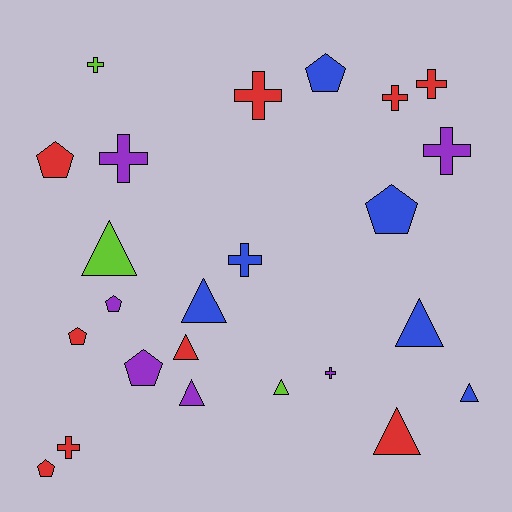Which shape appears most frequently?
Cross, with 9 objects.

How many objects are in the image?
There are 24 objects.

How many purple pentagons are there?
There are 2 purple pentagons.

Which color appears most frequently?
Red, with 9 objects.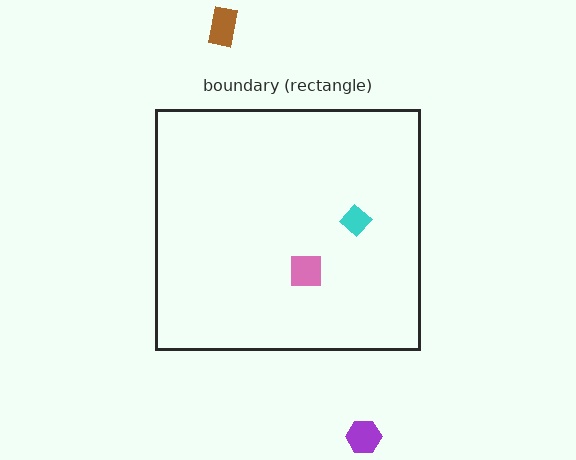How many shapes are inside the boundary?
2 inside, 2 outside.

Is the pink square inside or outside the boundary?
Inside.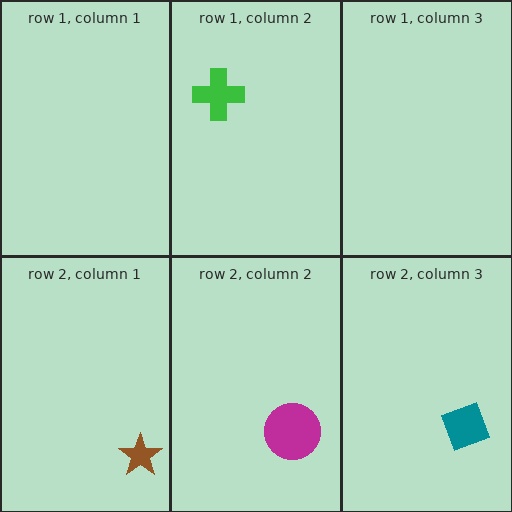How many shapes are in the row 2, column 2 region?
1.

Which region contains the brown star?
The row 2, column 1 region.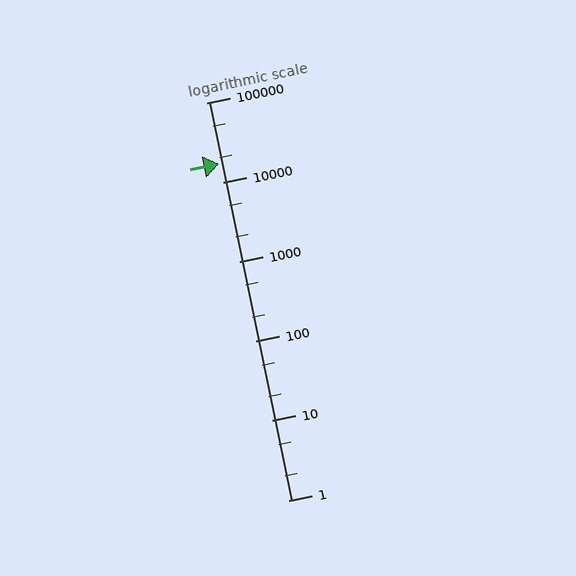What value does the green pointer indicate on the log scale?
The pointer indicates approximately 17000.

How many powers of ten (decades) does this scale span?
The scale spans 5 decades, from 1 to 100000.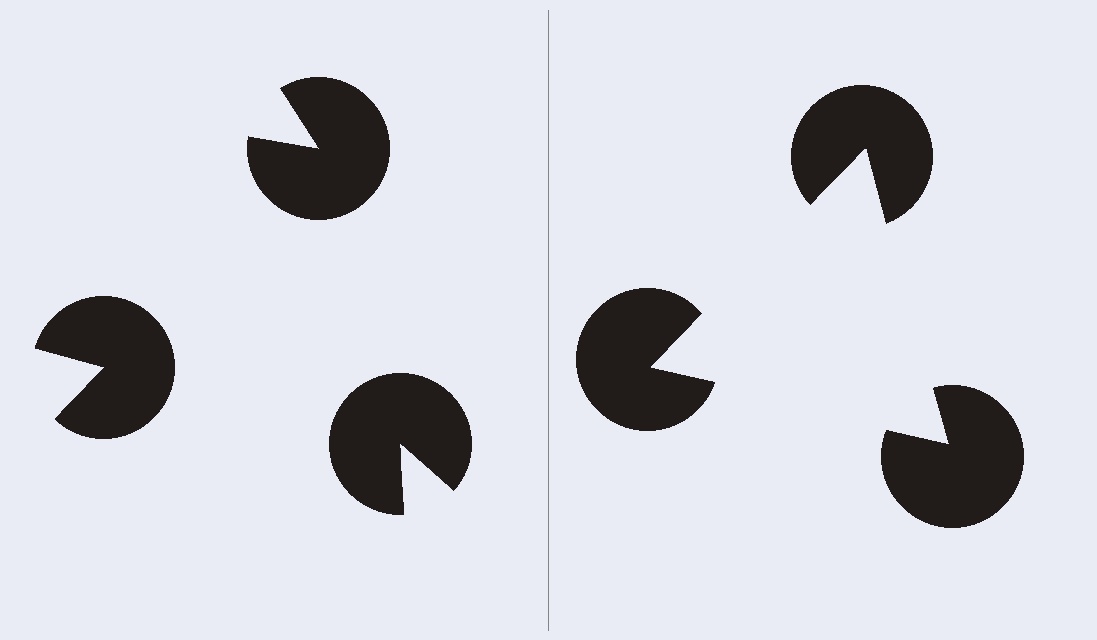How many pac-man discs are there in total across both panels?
6 — 3 on each side.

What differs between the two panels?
The pac-man discs are positioned identically on both sides; only the wedge orientations differ. On the right they align to a triangle; on the left they are misaligned.